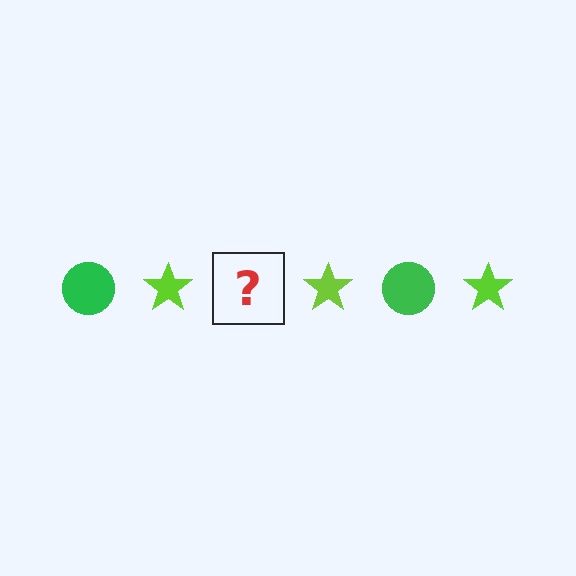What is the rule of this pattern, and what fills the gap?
The rule is that the pattern alternates between green circle and lime star. The gap should be filled with a green circle.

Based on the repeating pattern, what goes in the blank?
The blank should be a green circle.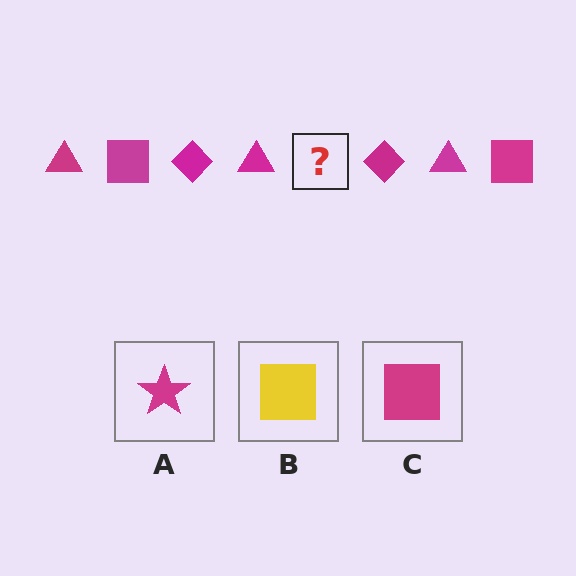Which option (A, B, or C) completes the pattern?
C.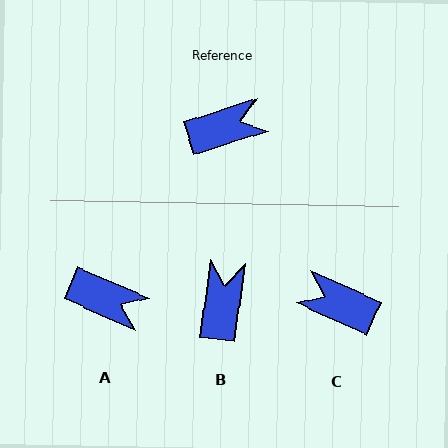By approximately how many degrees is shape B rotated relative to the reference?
Approximately 65 degrees counter-clockwise.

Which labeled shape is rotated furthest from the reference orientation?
C, about 138 degrees away.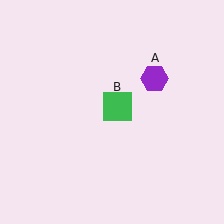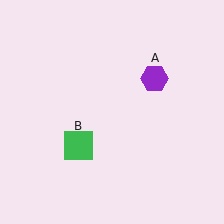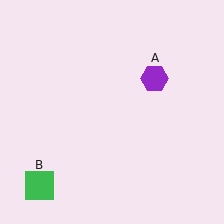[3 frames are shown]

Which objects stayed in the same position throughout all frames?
Purple hexagon (object A) remained stationary.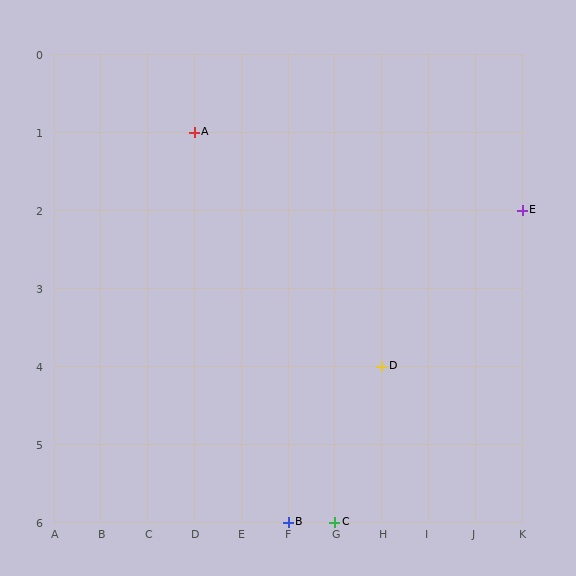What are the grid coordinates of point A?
Point A is at grid coordinates (D, 1).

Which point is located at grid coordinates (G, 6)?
Point C is at (G, 6).